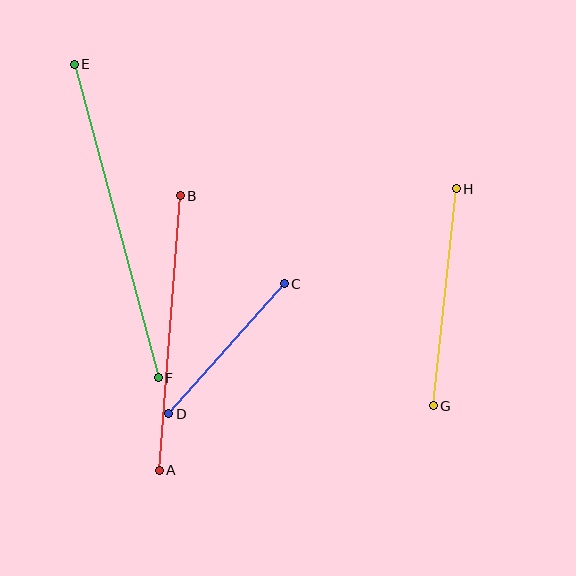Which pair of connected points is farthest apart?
Points E and F are farthest apart.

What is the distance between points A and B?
The distance is approximately 275 pixels.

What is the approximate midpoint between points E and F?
The midpoint is at approximately (116, 221) pixels.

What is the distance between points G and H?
The distance is approximately 218 pixels.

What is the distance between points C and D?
The distance is approximately 174 pixels.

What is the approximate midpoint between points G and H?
The midpoint is at approximately (445, 297) pixels.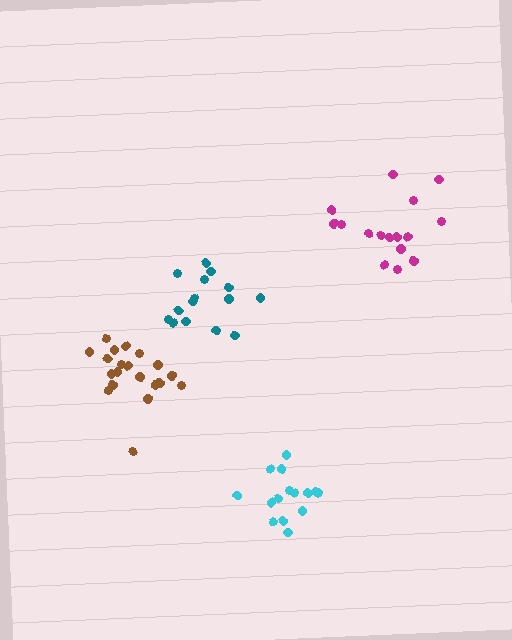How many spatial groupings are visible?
There are 4 spatial groupings.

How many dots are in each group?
Group 1: 15 dots, Group 2: 20 dots, Group 3: 15 dots, Group 4: 16 dots (66 total).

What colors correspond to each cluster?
The clusters are colored: teal, brown, cyan, magenta.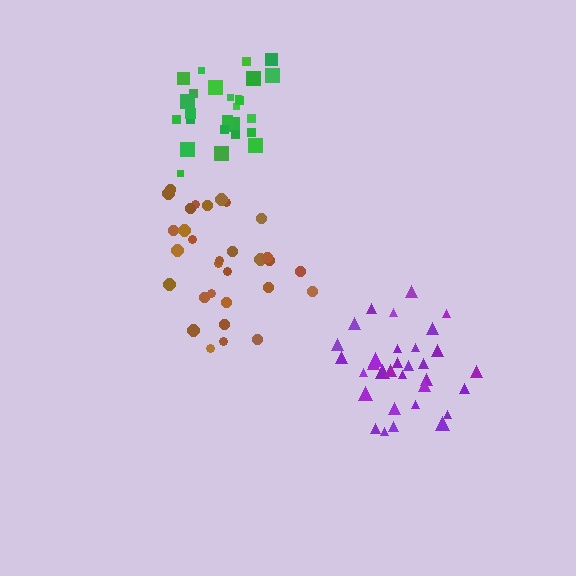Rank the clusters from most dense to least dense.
green, purple, brown.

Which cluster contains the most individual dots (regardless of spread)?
Purple (32).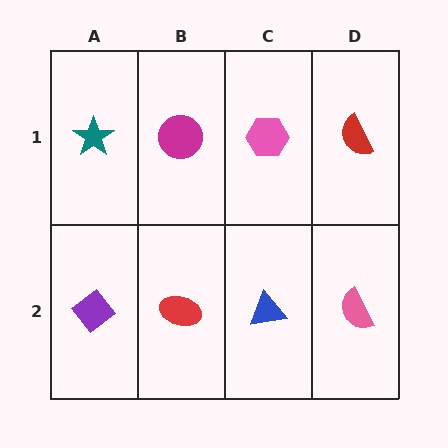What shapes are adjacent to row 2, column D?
A red semicircle (row 1, column D), a blue triangle (row 2, column C).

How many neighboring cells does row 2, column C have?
3.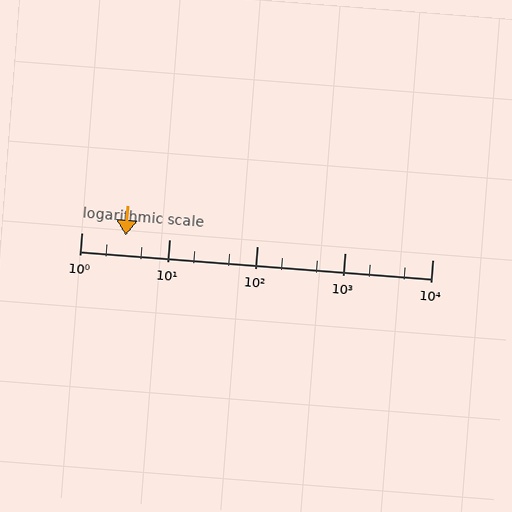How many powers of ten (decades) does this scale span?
The scale spans 4 decades, from 1 to 10000.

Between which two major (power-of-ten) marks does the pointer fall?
The pointer is between 1 and 10.